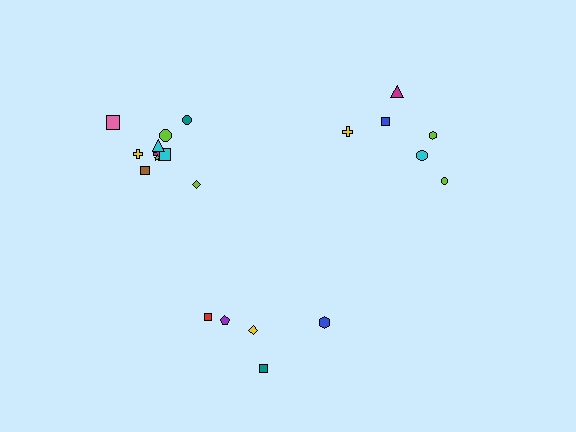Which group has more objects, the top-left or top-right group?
The top-left group.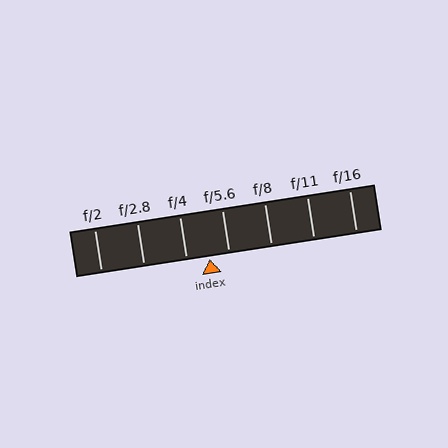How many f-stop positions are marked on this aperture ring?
There are 7 f-stop positions marked.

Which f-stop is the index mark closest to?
The index mark is closest to f/5.6.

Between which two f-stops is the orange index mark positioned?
The index mark is between f/4 and f/5.6.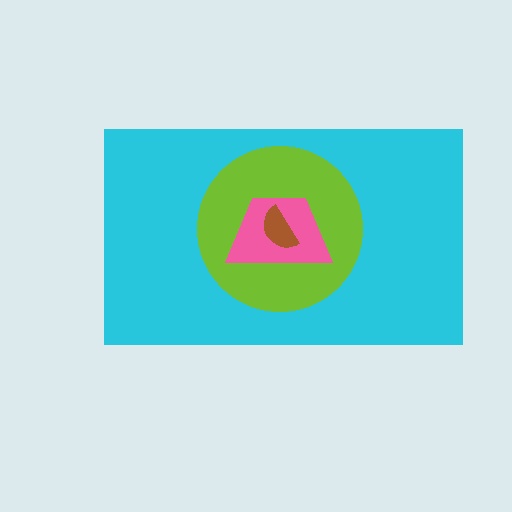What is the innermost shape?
The brown semicircle.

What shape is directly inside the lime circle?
The pink trapezoid.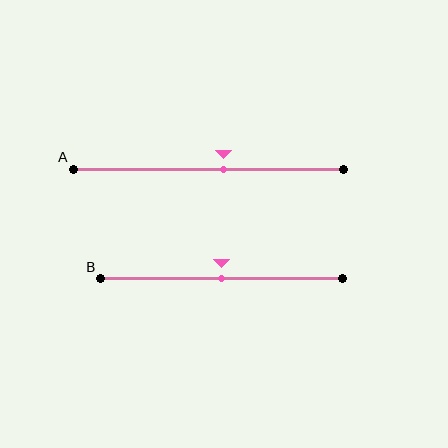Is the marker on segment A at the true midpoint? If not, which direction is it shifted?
No, the marker on segment A is shifted to the right by about 5% of the segment length.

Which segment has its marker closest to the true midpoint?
Segment B has its marker closest to the true midpoint.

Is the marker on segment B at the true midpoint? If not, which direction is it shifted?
Yes, the marker on segment B is at the true midpoint.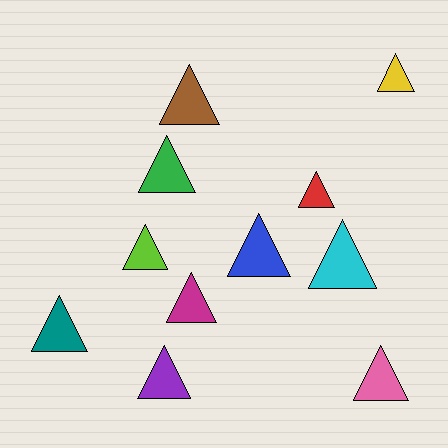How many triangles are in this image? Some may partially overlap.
There are 11 triangles.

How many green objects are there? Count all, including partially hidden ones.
There is 1 green object.